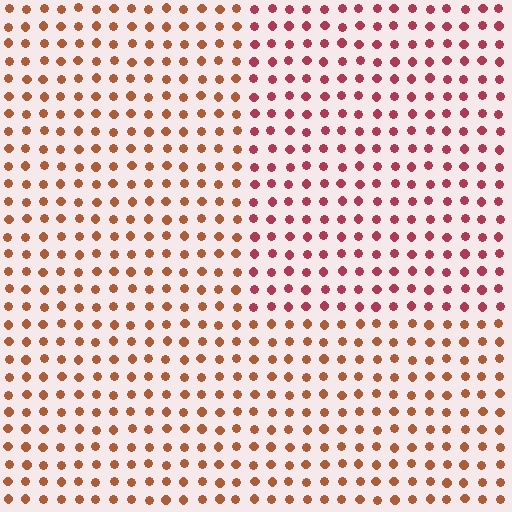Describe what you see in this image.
The image is filled with small brown elements in a uniform arrangement. A rectangle-shaped region is visible where the elements are tinted to a slightly different hue, forming a subtle color boundary.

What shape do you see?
I see a rectangle.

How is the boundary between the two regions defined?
The boundary is defined purely by a slight shift in hue (about 33 degrees). Spacing, size, and orientation are identical on both sides.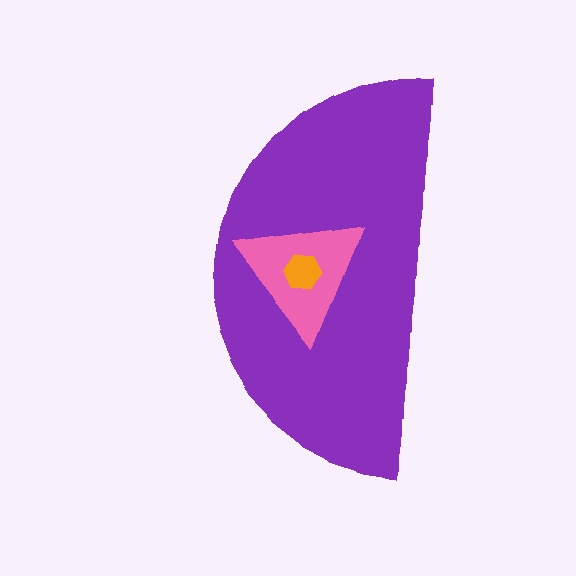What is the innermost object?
The orange hexagon.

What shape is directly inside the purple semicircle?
The pink triangle.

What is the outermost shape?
The purple semicircle.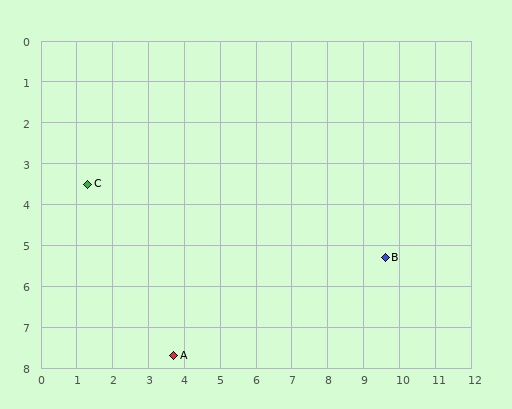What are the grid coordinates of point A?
Point A is at approximately (3.7, 7.7).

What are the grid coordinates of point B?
Point B is at approximately (9.6, 5.3).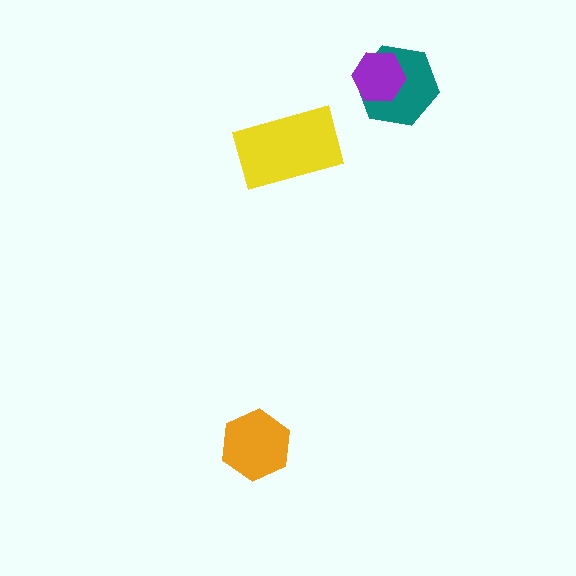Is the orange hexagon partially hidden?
No, no other shape covers it.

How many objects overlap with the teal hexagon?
1 object overlaps with the teal hexagon.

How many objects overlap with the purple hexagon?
1 object overlaps with the purple hexagon.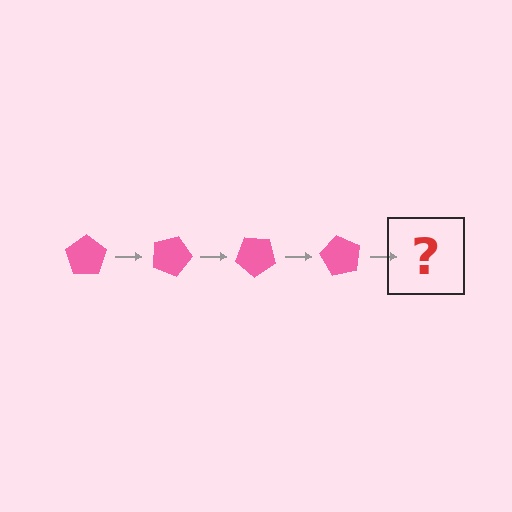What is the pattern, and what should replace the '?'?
The pattern is that the pentagon rotates 20 degrees each step. The '?' should be a pink pentagon rotated 80 degrees.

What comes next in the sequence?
The next element should be a pink pentagon rotated 80 degrees.